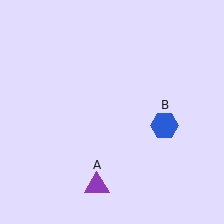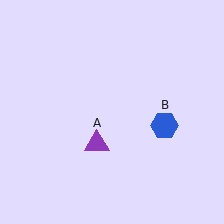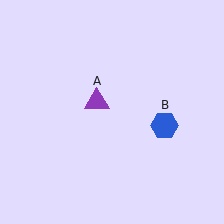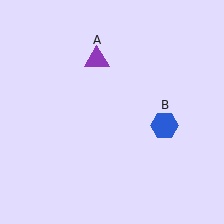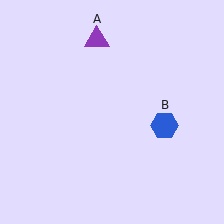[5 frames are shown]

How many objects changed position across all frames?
1 object changed position: purple triangle (object A).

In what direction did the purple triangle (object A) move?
The purple triangle (object A) moved up.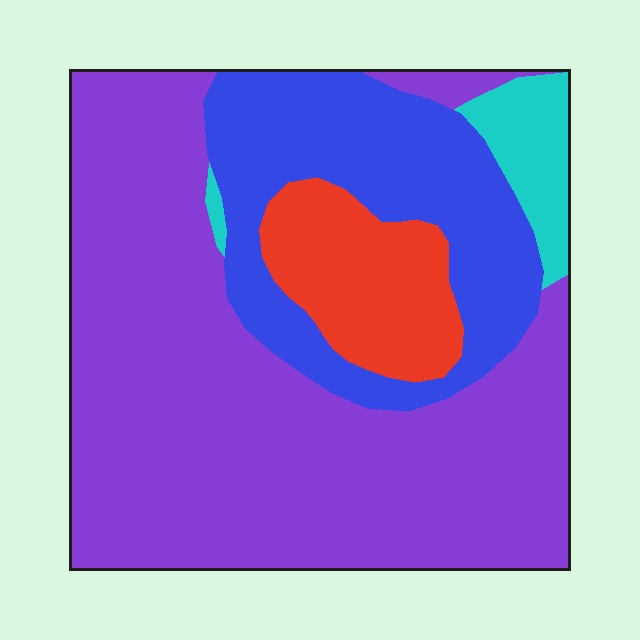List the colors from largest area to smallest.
From largest to smallest: purple, blue, red, cyan.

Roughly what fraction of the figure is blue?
Blue takes up between a sixth and a third of the figure.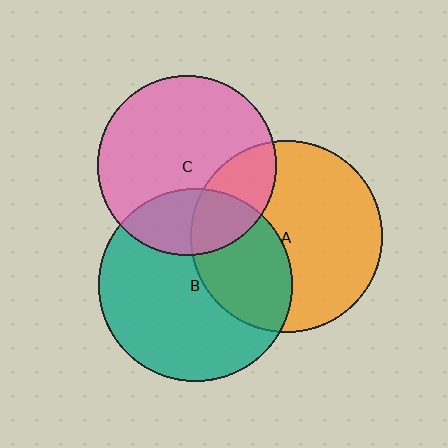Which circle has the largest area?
Circle B (teal).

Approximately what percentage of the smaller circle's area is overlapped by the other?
Approximately 25%.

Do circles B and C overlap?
Yes.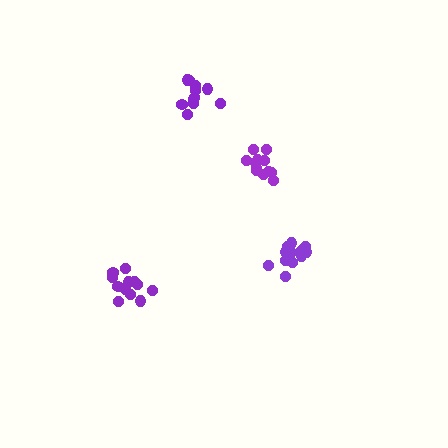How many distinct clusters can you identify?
There are 4 distinct clusters.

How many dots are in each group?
Group 1: 12 dots, Group 2: 12 dots, Group 3: 11 dots, Group 4: 12 dots (47 total).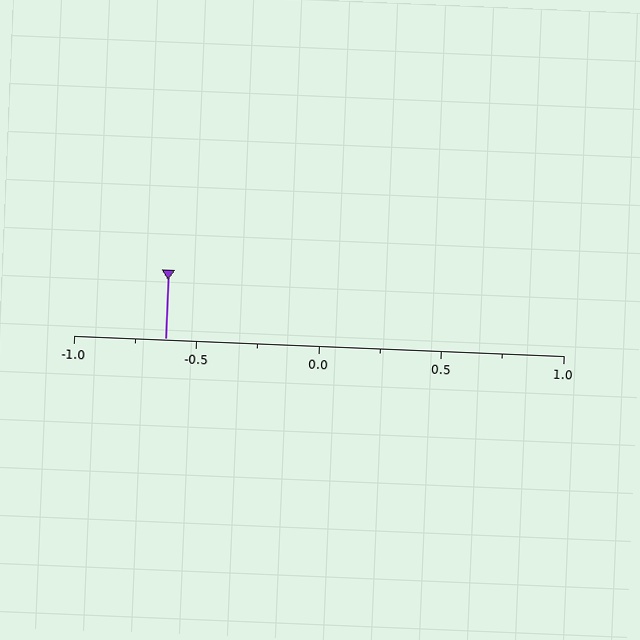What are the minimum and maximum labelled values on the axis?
The axis runs from -1.0 to 1.0.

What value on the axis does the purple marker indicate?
The marker indicates approximately -0.62.